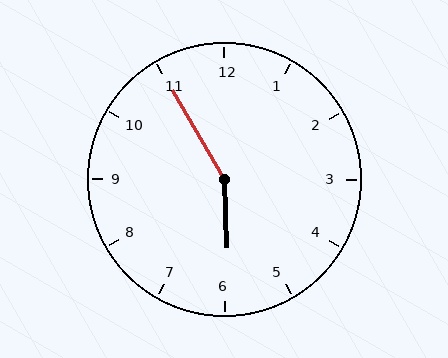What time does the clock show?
5:55.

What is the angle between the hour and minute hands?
Approximately 152 degrees.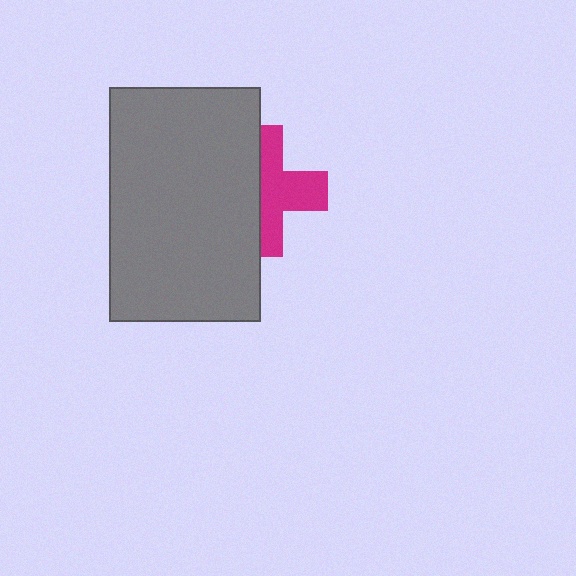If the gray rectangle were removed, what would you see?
You would see the complete magenta cross.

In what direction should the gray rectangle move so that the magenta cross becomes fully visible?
The gray rectangle should move left. That is the shortest direction to clear the overlap and leave the magenta cross fully visible.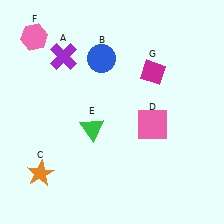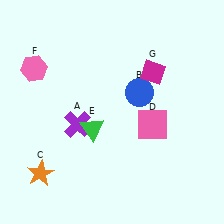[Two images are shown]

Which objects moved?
The objects that moved are: the purple cross (A), the blue circle (B), the pink hexagon (F).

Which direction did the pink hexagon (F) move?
The pink hexagon (F) moved down.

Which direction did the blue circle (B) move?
The blue circle (B) moved right.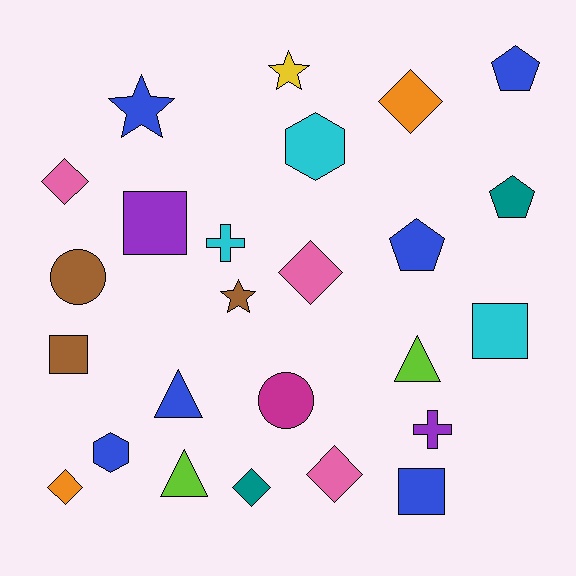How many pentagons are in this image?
There are 3 pentagons.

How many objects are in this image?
There are 25 objects.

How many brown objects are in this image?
There are 3 brown objects.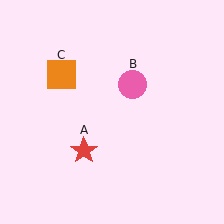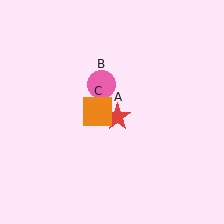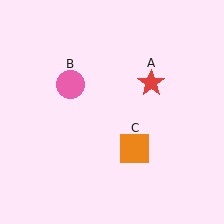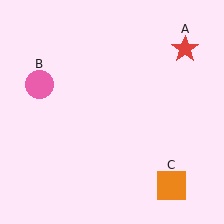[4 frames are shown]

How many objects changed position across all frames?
3 objects changed position: red star (object A), pink circle (object B), orange square (object C).